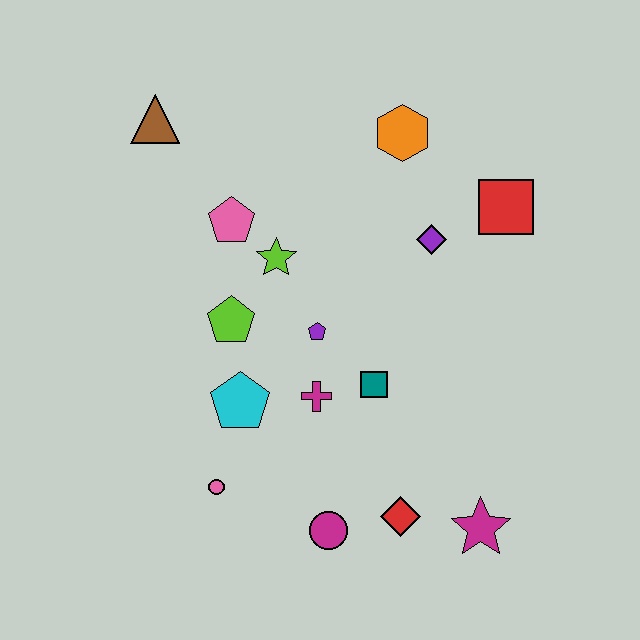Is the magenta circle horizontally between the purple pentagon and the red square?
Yes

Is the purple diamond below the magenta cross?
No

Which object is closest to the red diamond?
The magenta circle is closest to the red diamond.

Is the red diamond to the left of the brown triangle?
No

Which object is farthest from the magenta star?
The brown triangle is farthest from the magenta star.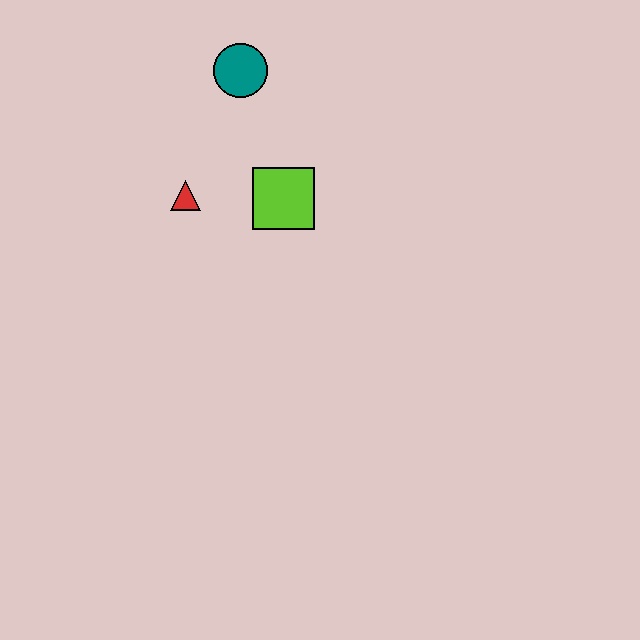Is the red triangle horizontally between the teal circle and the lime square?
No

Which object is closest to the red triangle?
The lime square is closest to the red triangle.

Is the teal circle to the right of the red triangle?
Yes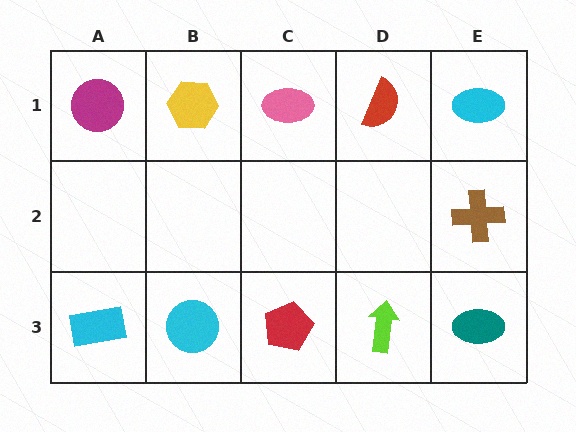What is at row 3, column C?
A red pentagon.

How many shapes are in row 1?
5 shapes.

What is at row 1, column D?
A red semicircle.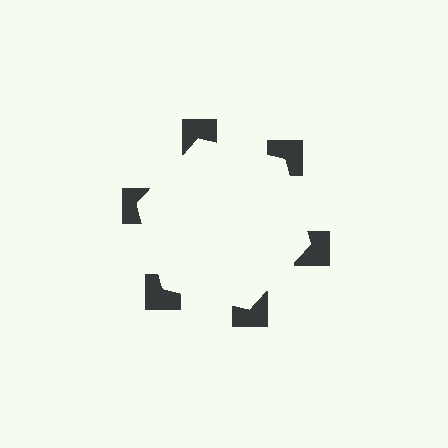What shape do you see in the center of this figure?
An illusory hexagon — its edges are inferred from the aligned wedge cuts in the notched squares, not physically drawn.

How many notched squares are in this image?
There are 6 — one at each vertex of the illusory hexagon.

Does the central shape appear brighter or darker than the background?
It typically appears slightly brighter than the background, even though no actual brightness change is drawn.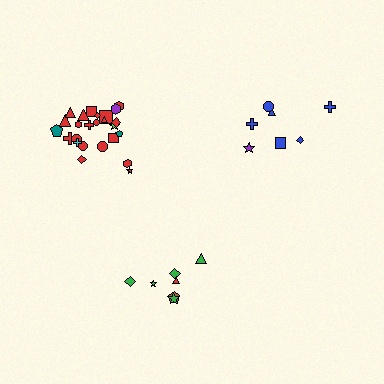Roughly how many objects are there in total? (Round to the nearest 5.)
Roughly 40 objects in total.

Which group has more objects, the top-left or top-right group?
The top-left group.